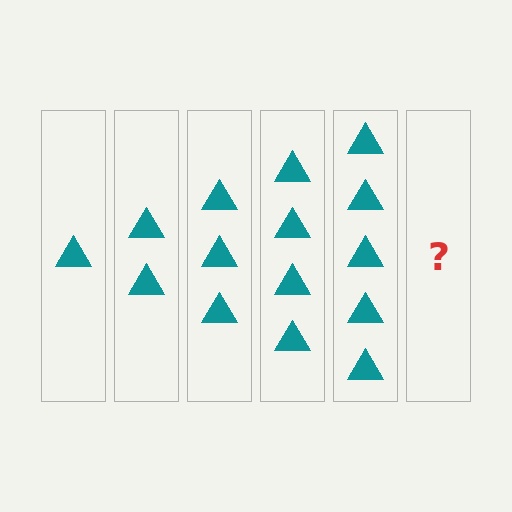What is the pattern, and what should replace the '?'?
The pattern is that each step adds one more triangle. The '?' should be 6 triangles.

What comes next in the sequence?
The next element should be 6 triangles.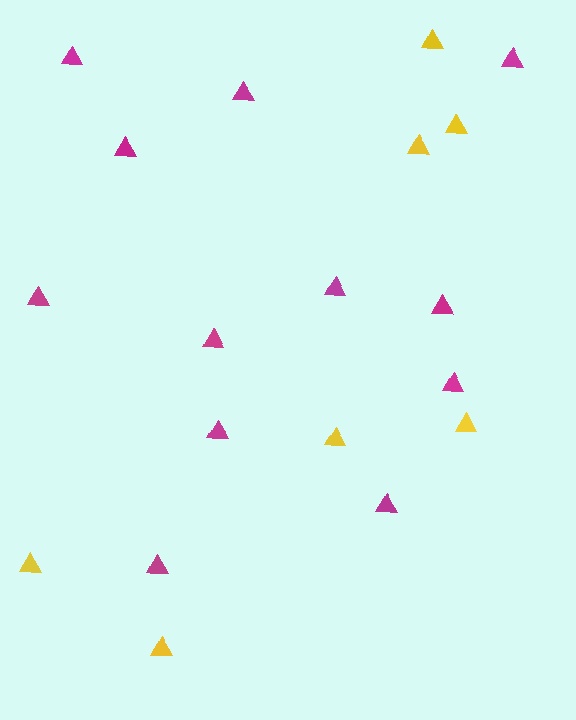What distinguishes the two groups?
There are 2 groups: one group of magenta triangles (12) and one group of yellow triangles (7).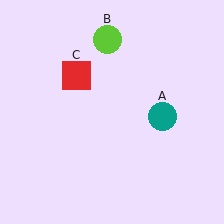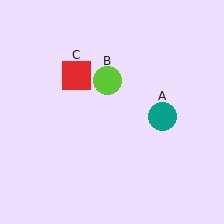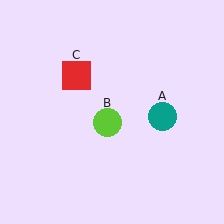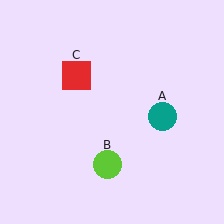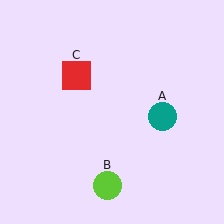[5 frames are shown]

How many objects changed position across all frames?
1 object changed position: lime circle (object B).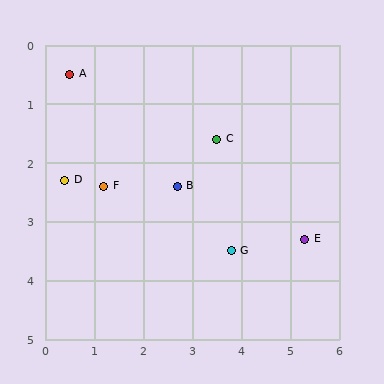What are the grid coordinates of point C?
Point C is at approximately (3.5, 1.6).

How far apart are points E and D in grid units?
Points E and D are about 5.0 grid units apart.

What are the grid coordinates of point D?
Point D is at approximately (0.4, 2.3).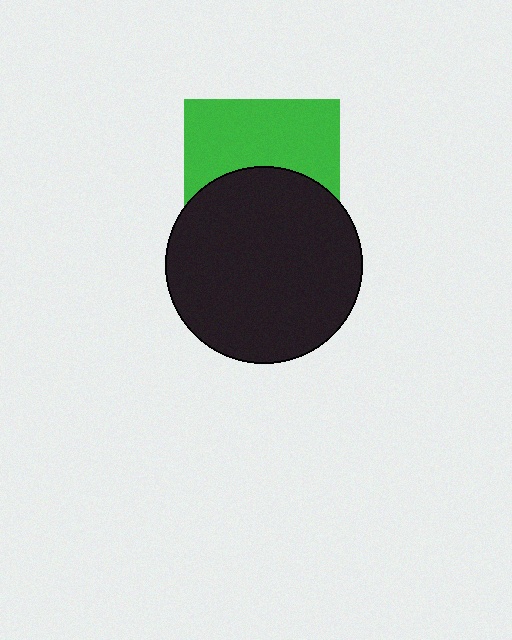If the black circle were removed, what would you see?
You would see the complete green square.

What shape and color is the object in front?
The object in front is a black circle.